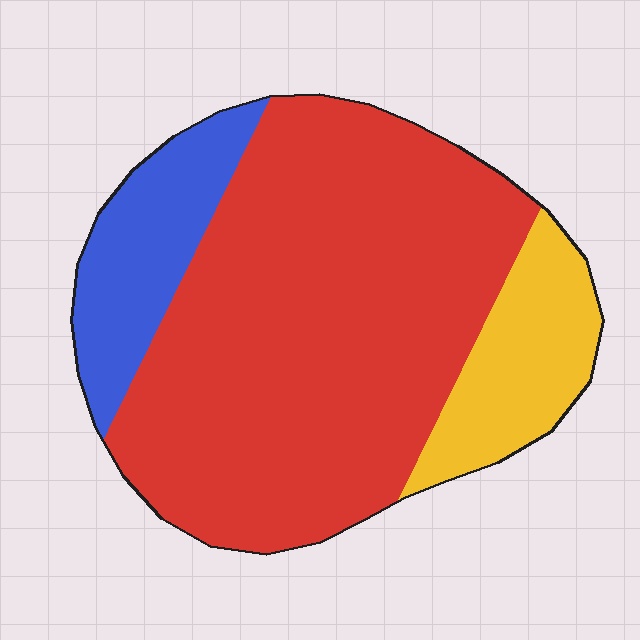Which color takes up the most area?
Red, at roughly 70%.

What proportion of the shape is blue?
Blue covers around 15% of the shape.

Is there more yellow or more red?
Red.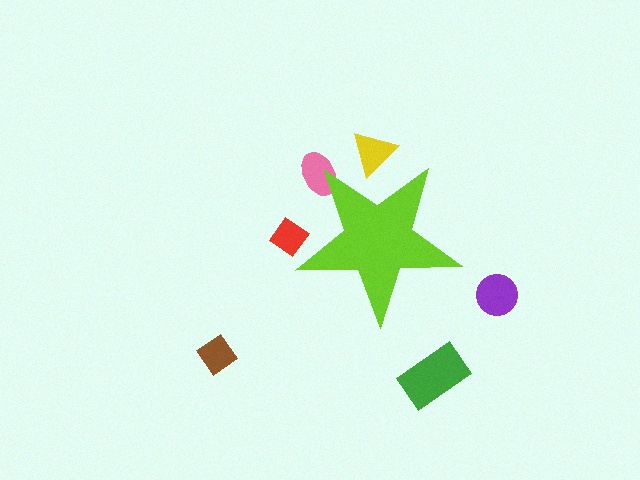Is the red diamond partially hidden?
Yes, the red diamond is partially hidden behind the lime star.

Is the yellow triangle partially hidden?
Yes, the yellow triangle is partially hidden behind the lime star.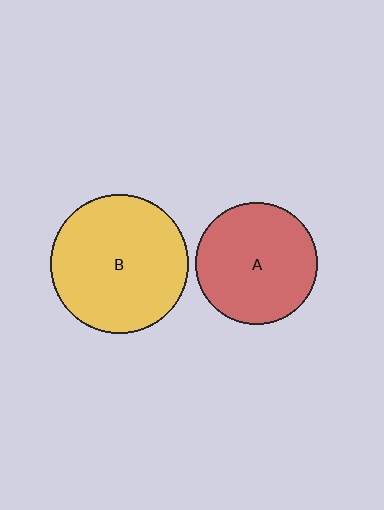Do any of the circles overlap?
No, none of the circles overlap.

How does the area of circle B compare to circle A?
Approximately 1.3 times.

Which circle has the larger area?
Circle B (yellow).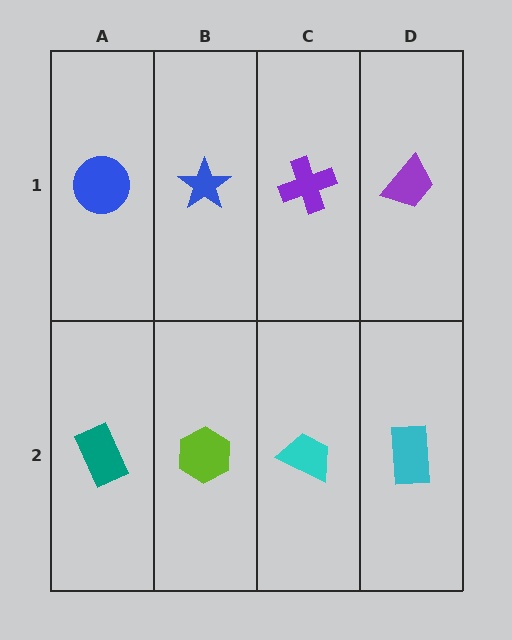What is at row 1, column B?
A blue star.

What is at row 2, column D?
A cyan rectangle.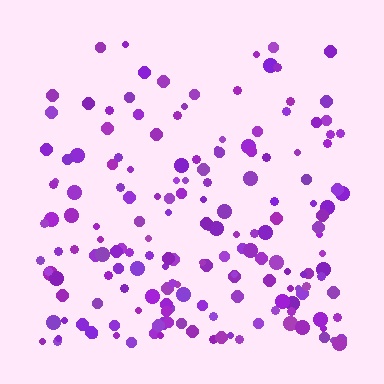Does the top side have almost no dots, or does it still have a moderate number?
Still a moderate number, just noticeably fewer than the bottom.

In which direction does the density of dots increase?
From top to bottom, with the bottom side densest.